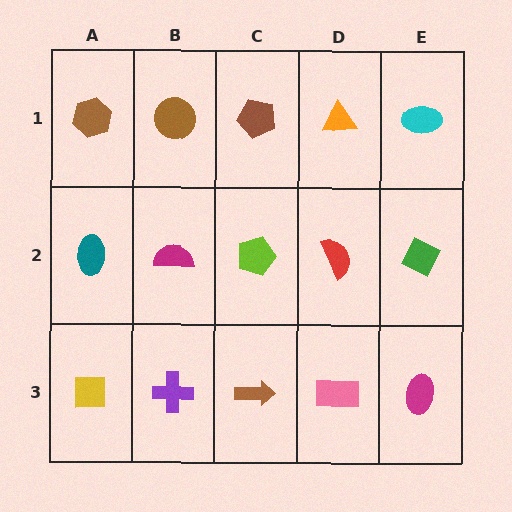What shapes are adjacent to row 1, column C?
A lime pentagon (row 2, column C), a brown circle (row 1, column B), an orange triangle (row 1, column D).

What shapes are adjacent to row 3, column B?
A magenta semicircle (row 2, column B), a yellow square (row 3, column A), a brown arrow (row 3, column C).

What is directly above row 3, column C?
A lime pentagon.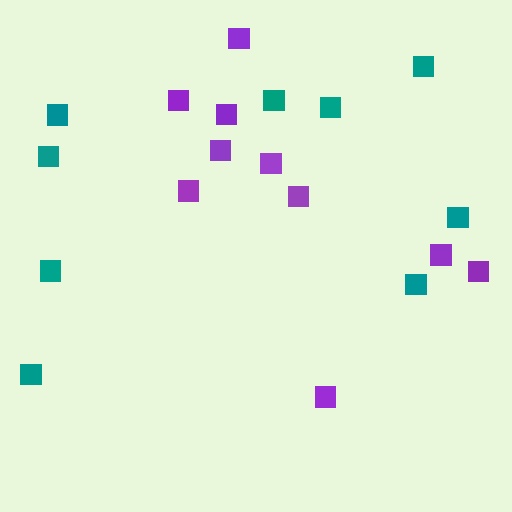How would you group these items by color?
There are 2 groups: one group of teal squares (9) and one group of purple squares (10).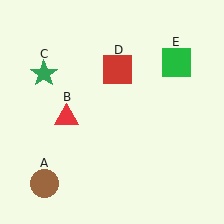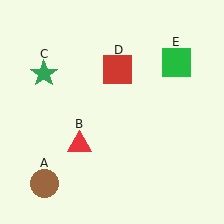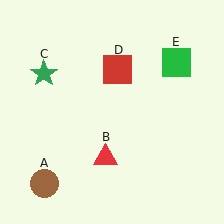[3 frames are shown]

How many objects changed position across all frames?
1 object changed position: red triangle (object B).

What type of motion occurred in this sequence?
The red triangle (object B) rotated counterclockwise around the center of the scene.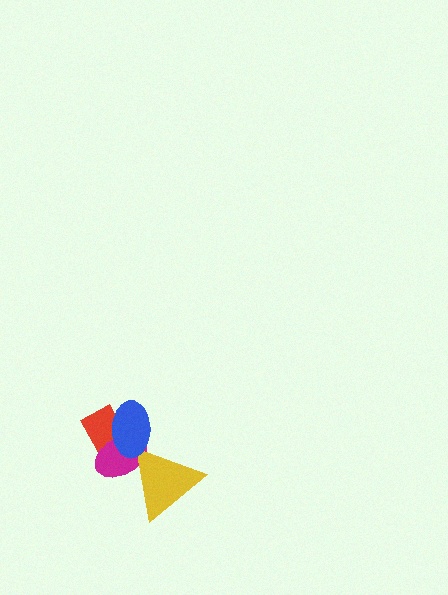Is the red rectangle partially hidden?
Yes, it is partially covered by another shape.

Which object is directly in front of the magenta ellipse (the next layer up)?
The yellow triangle is directly in front of the magenta ellipse.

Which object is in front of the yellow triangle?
The blue ellipse is in front of the yellow triangle.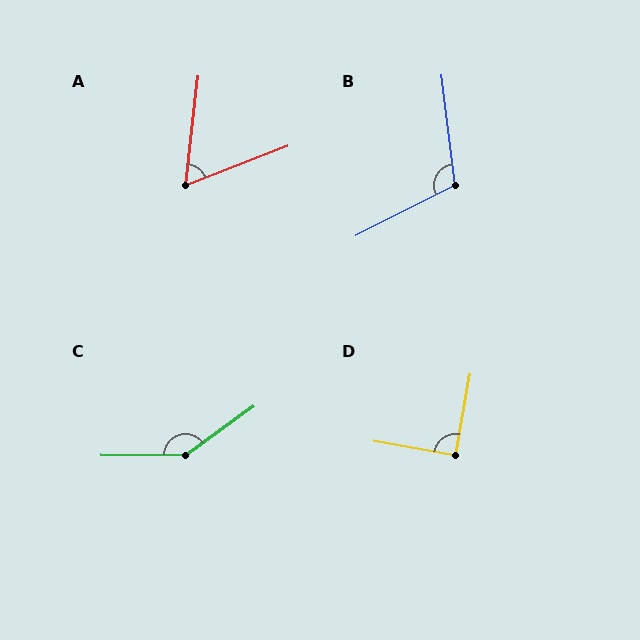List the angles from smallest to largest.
A (63°), D (90°), B (110°), C (144°).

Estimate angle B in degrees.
Approximately 110 degrees.